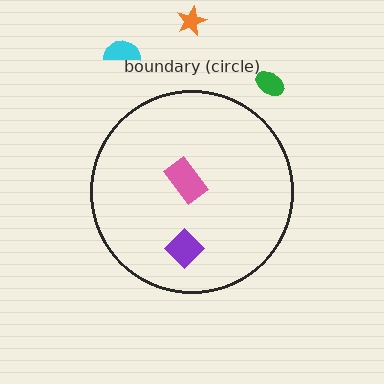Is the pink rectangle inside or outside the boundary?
Inside.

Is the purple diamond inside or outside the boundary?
Inside.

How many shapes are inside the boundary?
2 inside, 3 outside.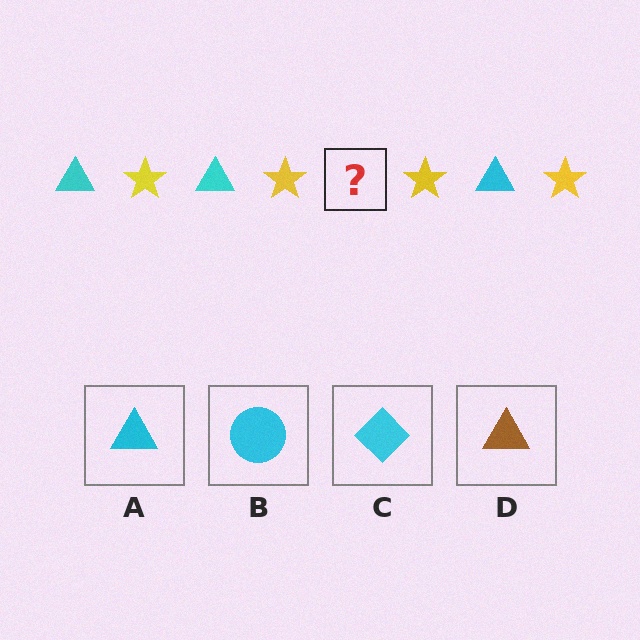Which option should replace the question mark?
Option A.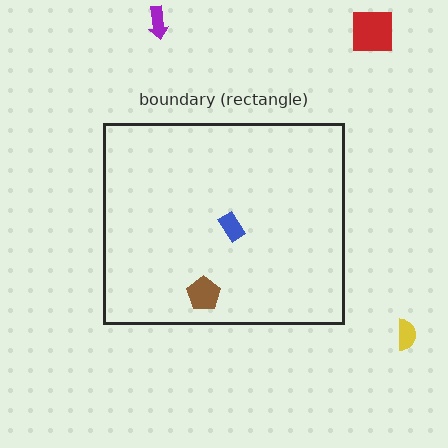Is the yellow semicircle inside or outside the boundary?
Outside.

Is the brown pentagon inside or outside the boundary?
Inside.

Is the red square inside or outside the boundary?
Outside.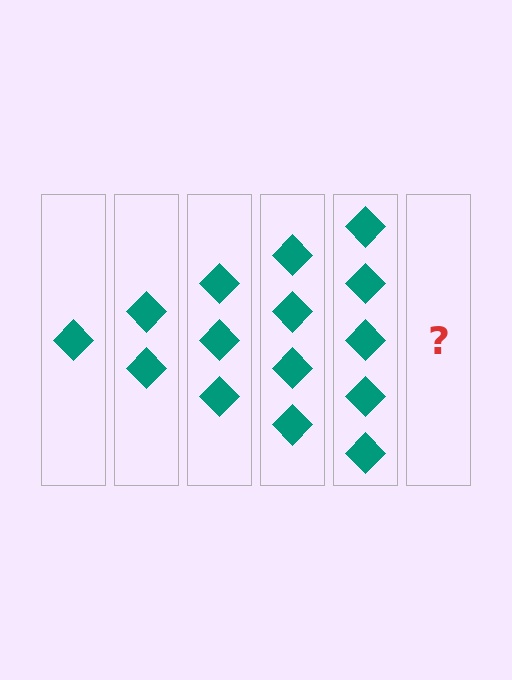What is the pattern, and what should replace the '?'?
The pattern is that each step adds one more diamond. The '?' should be 6 diamonds.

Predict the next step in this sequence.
The next step is 6 diamonds.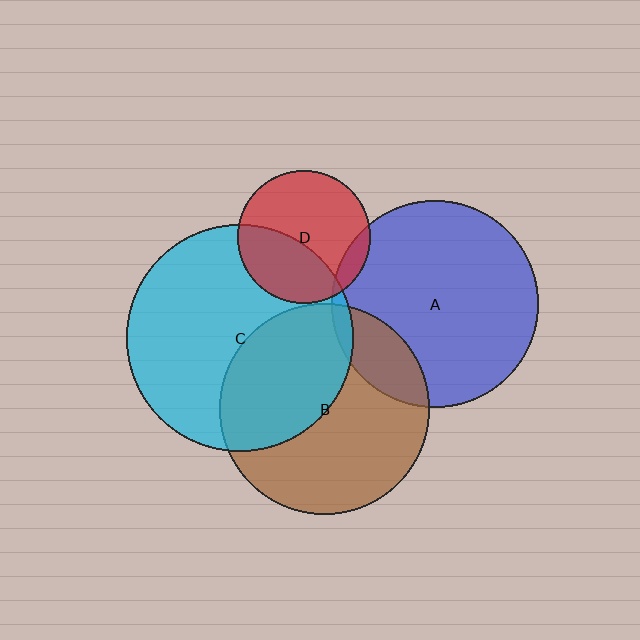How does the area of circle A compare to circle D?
Approximately 2.4 times.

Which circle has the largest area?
Circle C (cyan).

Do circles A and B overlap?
Yes.